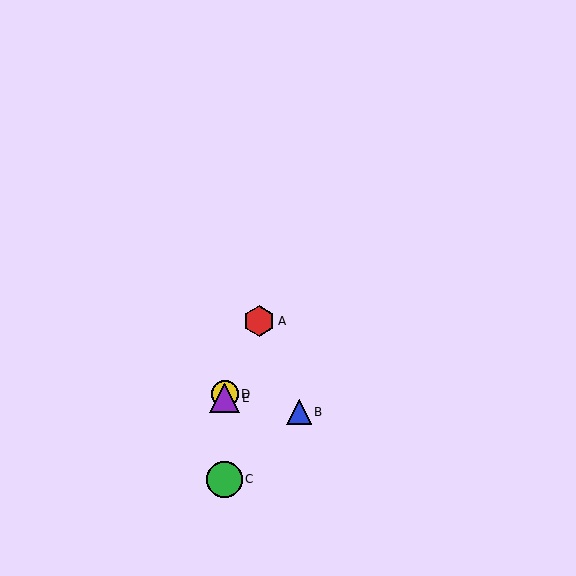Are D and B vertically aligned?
No, D is at x≈225 and B is at x≈299.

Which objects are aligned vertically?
Objects C, D, E are aligned vertically.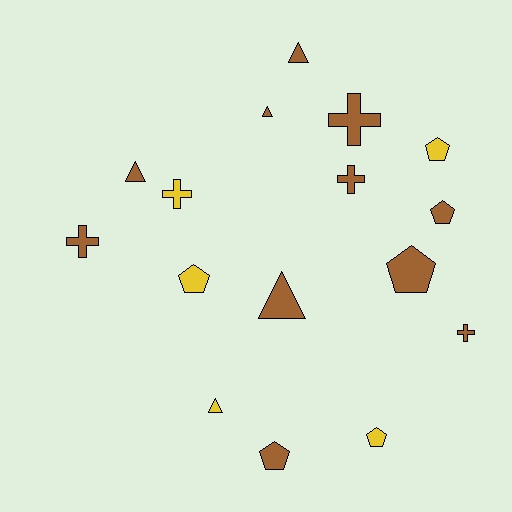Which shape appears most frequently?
Pentagon, with 6 objects.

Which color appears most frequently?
Brown, with 11 objects.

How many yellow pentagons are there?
There are 3 yellow pentagons.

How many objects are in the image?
There are 16 objects.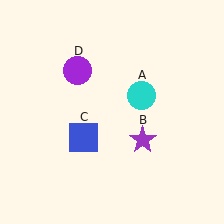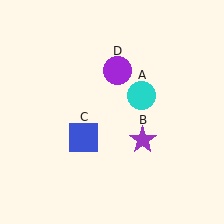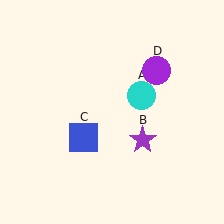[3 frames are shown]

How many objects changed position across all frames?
1 object changed position: purple circle (object D).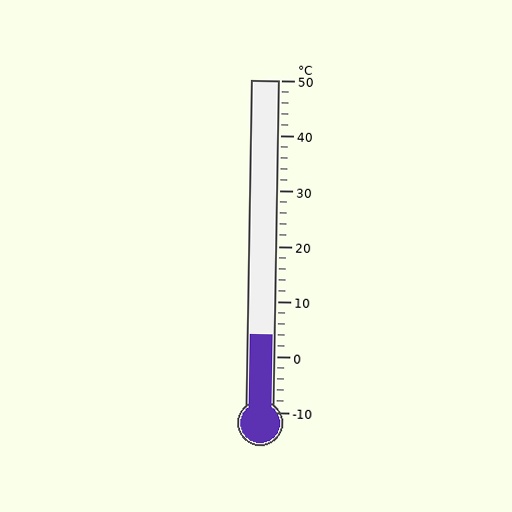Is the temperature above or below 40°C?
The temperature is below 40°C.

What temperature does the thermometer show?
The thermometer shows approximately 4°C.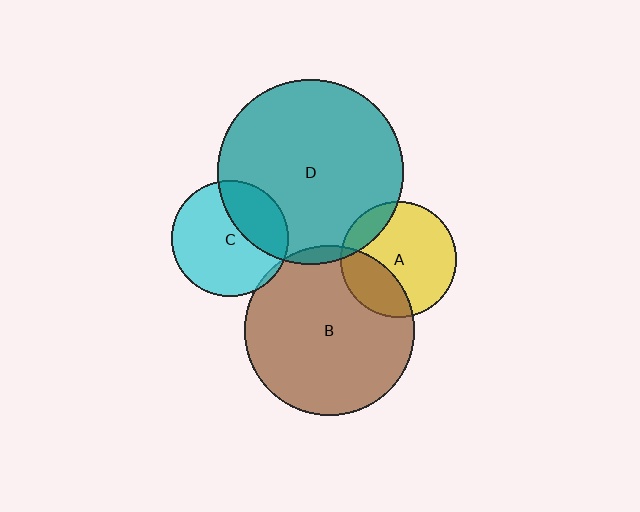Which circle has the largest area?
Circle D (teal).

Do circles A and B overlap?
Yes.